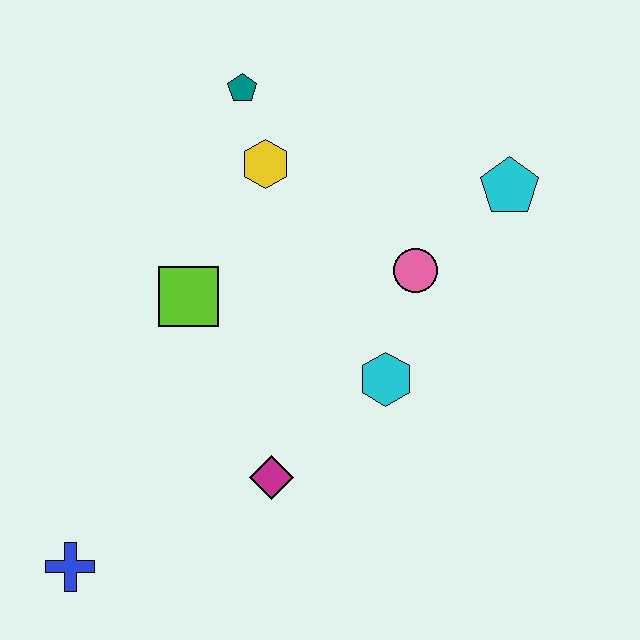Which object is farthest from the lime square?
The cyan pentagon is farthest from the lime square.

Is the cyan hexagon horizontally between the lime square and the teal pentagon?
No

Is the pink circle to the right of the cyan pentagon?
No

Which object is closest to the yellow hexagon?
The teal pentagon is closest to the yellow hexagon.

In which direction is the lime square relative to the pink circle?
The lime square is to the left of the pink circle.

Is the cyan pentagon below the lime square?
No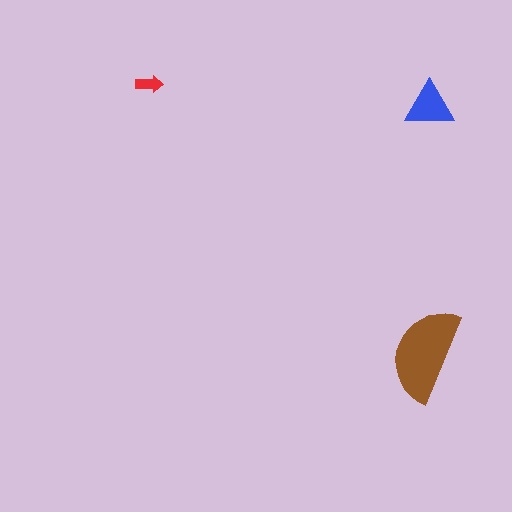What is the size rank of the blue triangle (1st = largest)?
2nd.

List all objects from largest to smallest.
The brown semicircle, the blue triangle, the red arrow.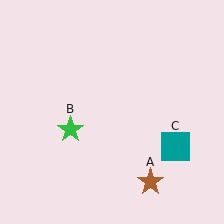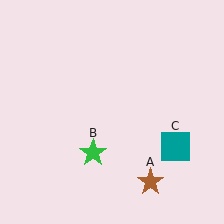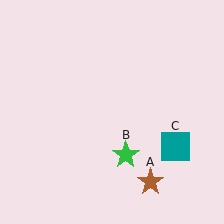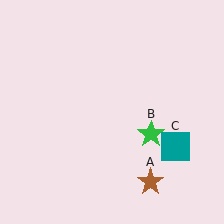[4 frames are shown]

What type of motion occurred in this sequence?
The green star (object B) rotated counterclockwise around the center of the scene.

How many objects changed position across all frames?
1 object changed position: green star (object B).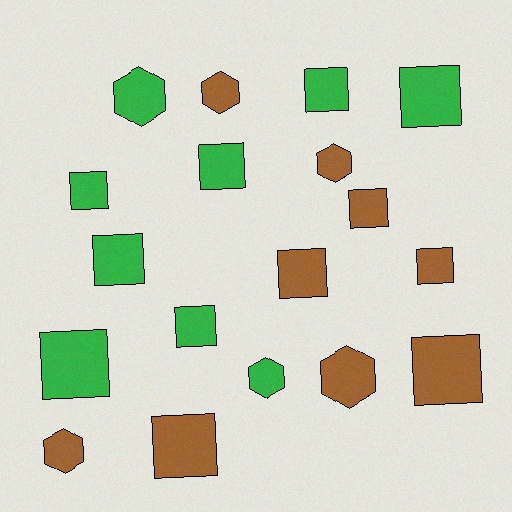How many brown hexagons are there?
There are 4 brown hexagons.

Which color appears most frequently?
Brown, with 9 objects.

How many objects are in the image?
There are 18 objects.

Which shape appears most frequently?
Square, with 12 objects.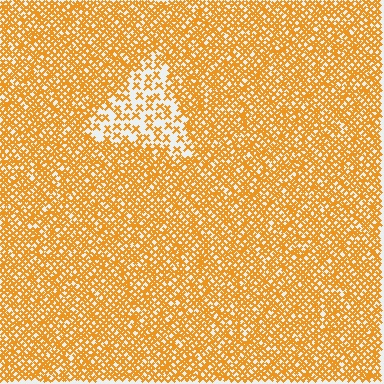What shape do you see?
I see a triangle.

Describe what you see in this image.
The image contains small orange elements arranged at two different densities. A triangle-shaped region is visible where the elements are less densely packed than the surrounding area.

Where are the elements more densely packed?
The elements are more densely packed outside the triangle boundary.